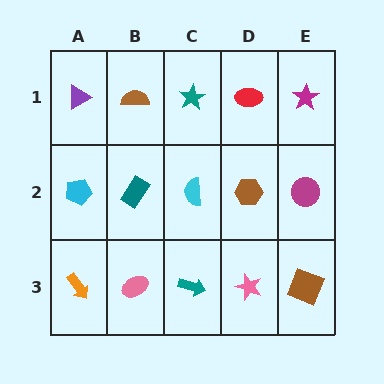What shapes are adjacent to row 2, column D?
A red ellipse (row 1, column D), a pink star (row 3, column D), a cyan semicircle (row 2, column C), a magenta circle (row 2, column E).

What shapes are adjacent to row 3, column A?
A cyan pentagon (row 2, column A), a pink ellipse (row 3, column B).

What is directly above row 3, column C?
A cyan semicircle.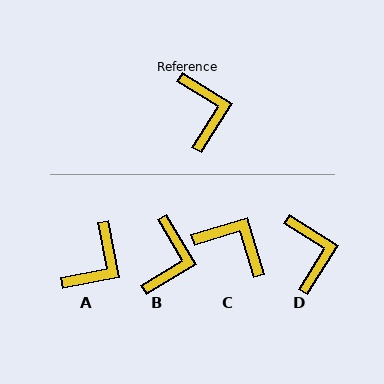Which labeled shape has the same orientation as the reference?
D.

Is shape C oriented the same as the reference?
No, it is off by about 48 degrees.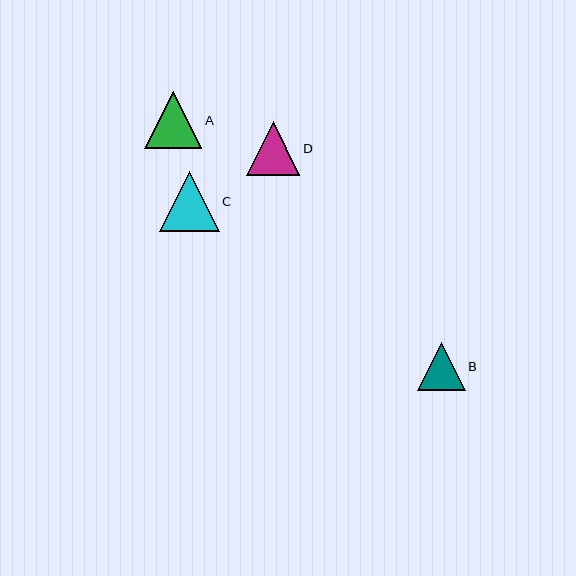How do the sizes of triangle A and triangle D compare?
Triangle A and triangle D are approximately the same size.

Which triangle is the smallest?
Triangle B is the smallest with a size of approximately 48 pixels.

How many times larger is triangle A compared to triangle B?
Triangle A is approximately 1.2 times the size of triangle B.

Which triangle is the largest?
Triangle C is the largest with a size of approximately 59 pixels.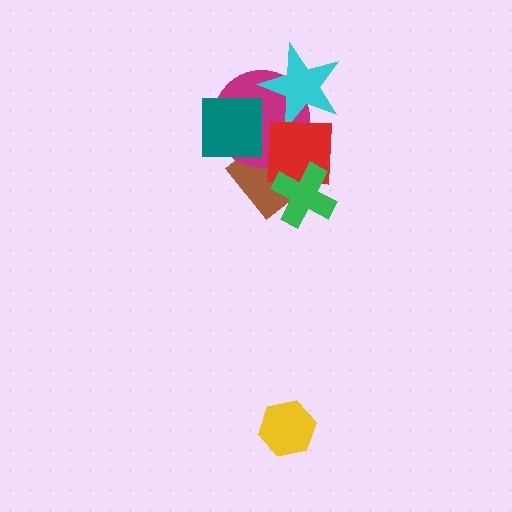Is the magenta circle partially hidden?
Yes, it is partially covered by another shape.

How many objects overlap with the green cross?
2 objects overlap with the green cross.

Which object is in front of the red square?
The green cross is in front of the red square.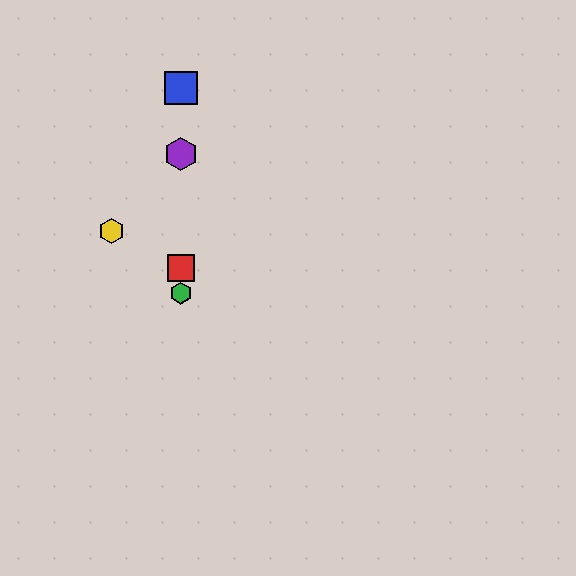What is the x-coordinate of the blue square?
The blue square is at x≈181.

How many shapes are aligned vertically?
4 shapes (the red square, the blue square, the green hexagon, the purple hexagon) are aligned vertically.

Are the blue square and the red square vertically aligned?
Yes, both are at x≈181.